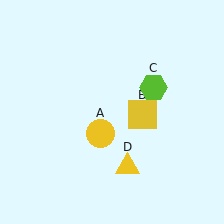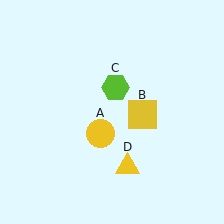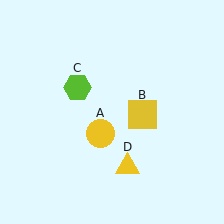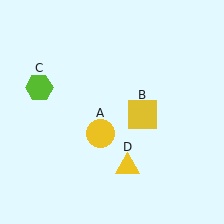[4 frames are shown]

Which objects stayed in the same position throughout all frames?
Yellow circle (object A) and yellow square (object B) and yellow triangle (object D) remained stationary.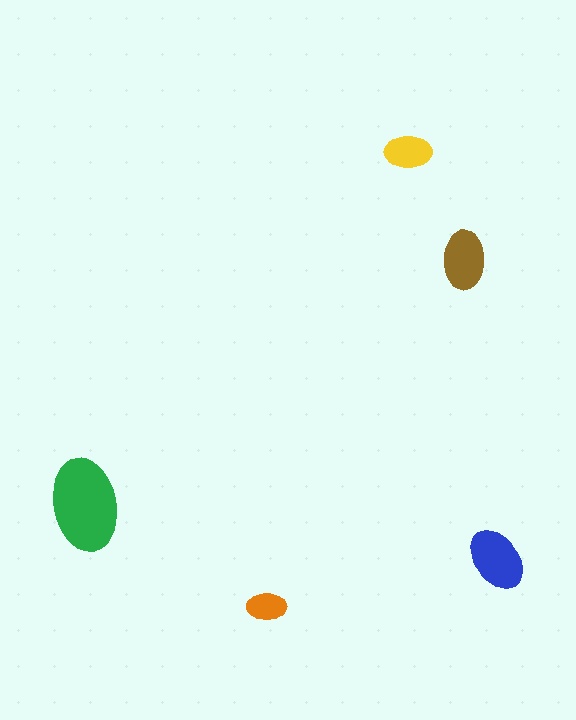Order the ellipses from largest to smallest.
the green one, the blue one, the brown one, the yellow one, the orange one.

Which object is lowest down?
The orange ellipse is bottommost.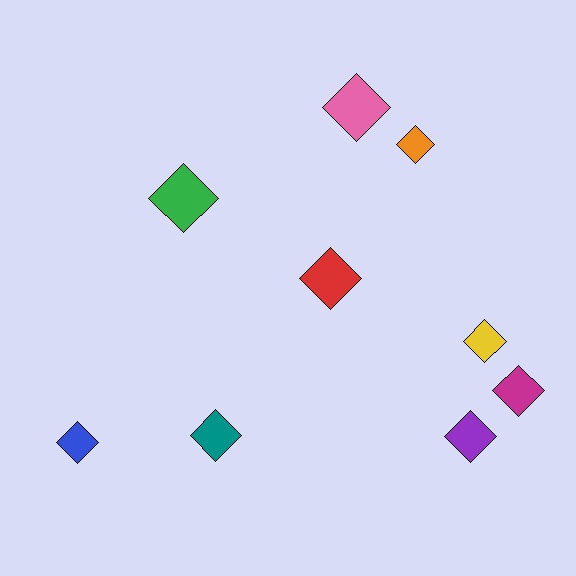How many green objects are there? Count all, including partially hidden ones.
There is 1 green object.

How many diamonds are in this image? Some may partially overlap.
There are 9 diamonds.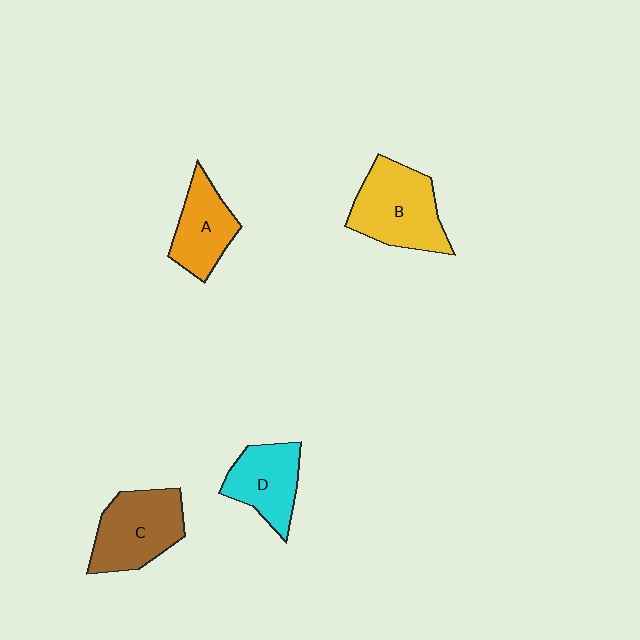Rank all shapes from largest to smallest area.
From largest to smallest: B (yellow), C (brown), D (cyan), A (orange).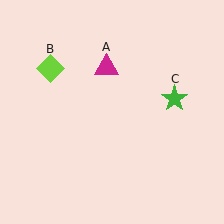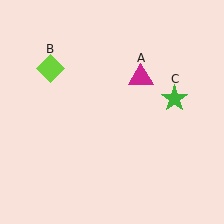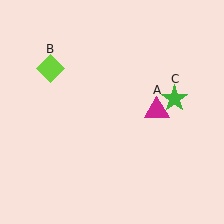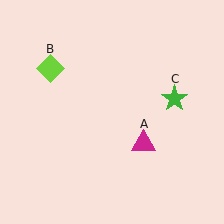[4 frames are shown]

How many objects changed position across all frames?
1 object changed position: magenta triangle (object A).